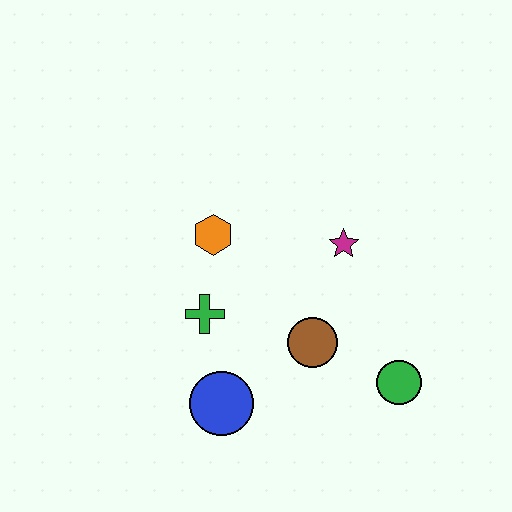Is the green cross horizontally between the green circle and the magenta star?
No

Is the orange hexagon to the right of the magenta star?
No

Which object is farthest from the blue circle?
The magenta star is farthest from the blue circle.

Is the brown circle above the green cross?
No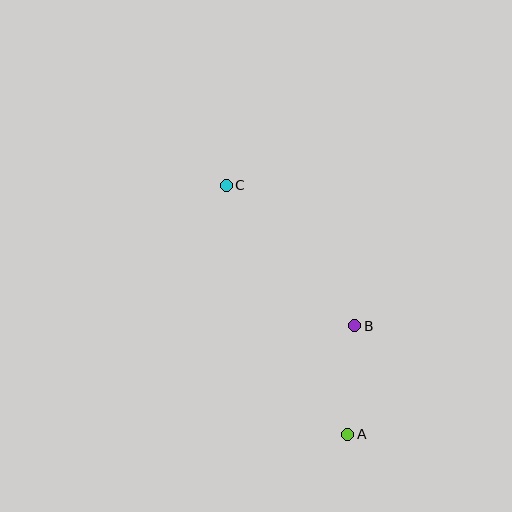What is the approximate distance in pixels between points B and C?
The distance between B and C is approximately 191 pixels.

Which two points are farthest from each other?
Points A and C are farthest from each other.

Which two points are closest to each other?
Points A and B are closest to each other.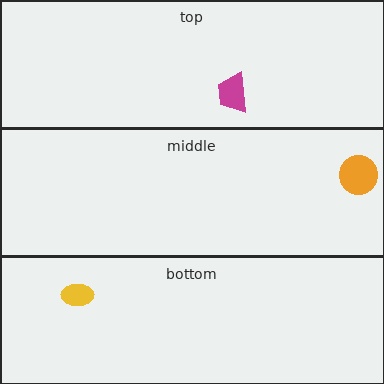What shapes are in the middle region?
The orange circle.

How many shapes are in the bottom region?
1.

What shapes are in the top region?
The magenta trapezoid.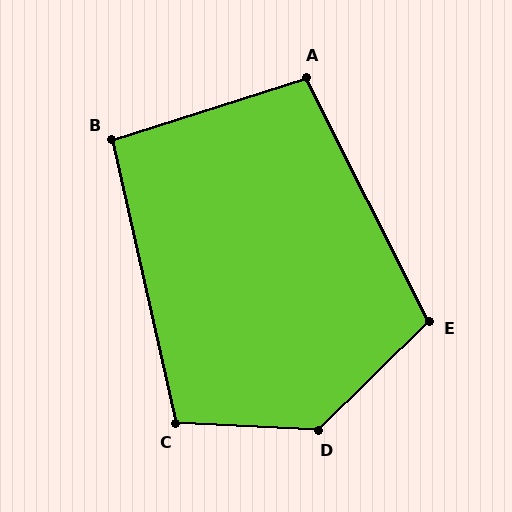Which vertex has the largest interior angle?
D, at approximately 132 degrees.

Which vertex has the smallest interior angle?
B, at approximately 95 degrees.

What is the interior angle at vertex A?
Approximately 99 degrees (obtuse).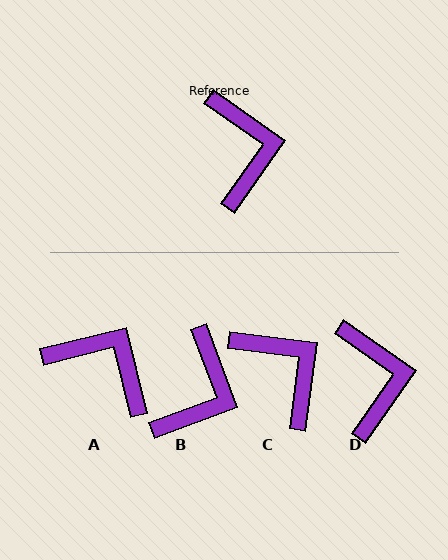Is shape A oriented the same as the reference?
No, it is off by about 49 degrees.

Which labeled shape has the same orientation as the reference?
D.